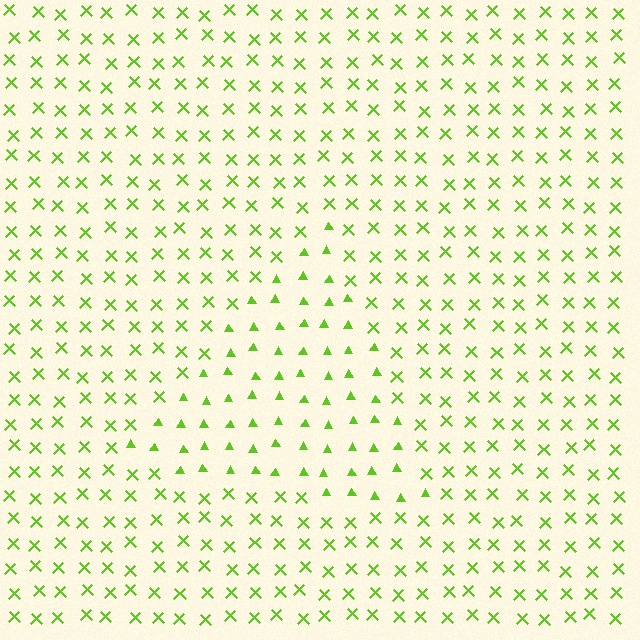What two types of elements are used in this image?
The image uses triangles inside the triangle region and X marks outside it.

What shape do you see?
I see a triangle.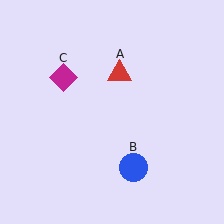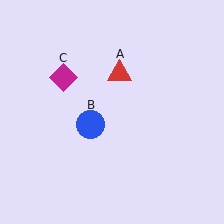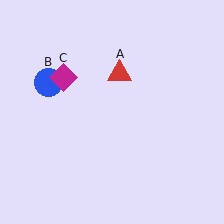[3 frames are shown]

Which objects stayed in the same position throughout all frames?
Red triangle (object A) and magenta diamond (object C) remained stationary.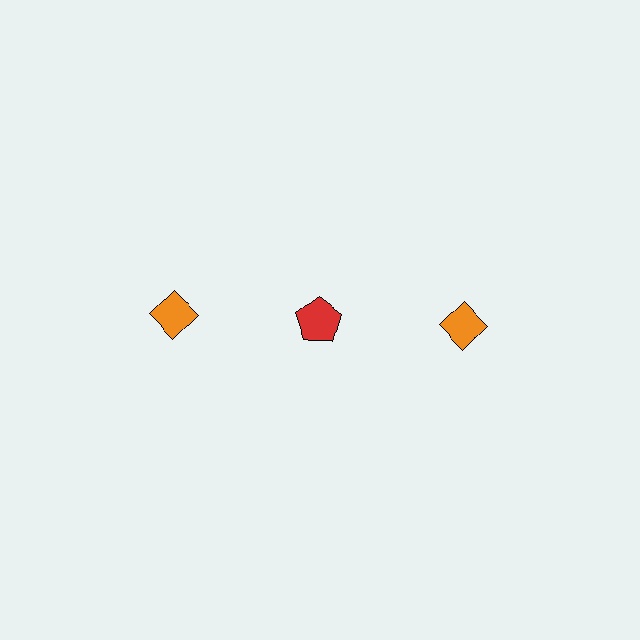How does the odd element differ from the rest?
It differs in both color (red instead of orange) and shape (pentagon instead of diamond).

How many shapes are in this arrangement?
There are 3 shapes arranged in a grid pattern.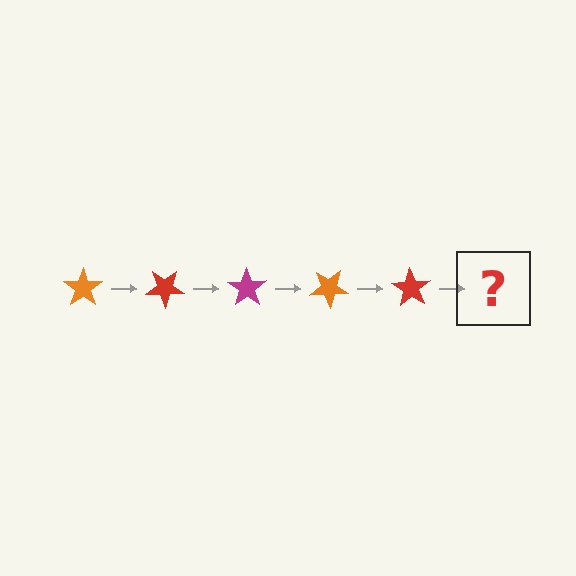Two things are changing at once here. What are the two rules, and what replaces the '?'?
The two rules are that it rotates 35 degrees each step and the color cycles through orange, red, and magenta. The '?' should be a magenta star, rotated 175 degrees from the start.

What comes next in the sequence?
The next element should be a magenta star, rotated 175 degrees from the start.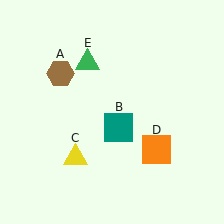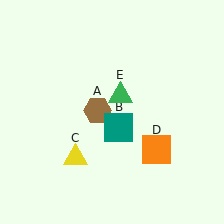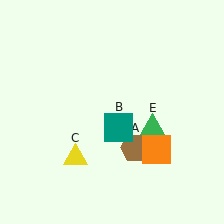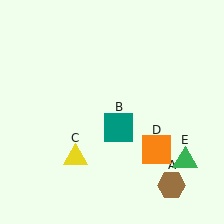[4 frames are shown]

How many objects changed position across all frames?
2 objects changed position: brown hexagon (object A), green triangle (object E).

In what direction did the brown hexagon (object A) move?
The brown hexagon (object A) moved down and to the right.